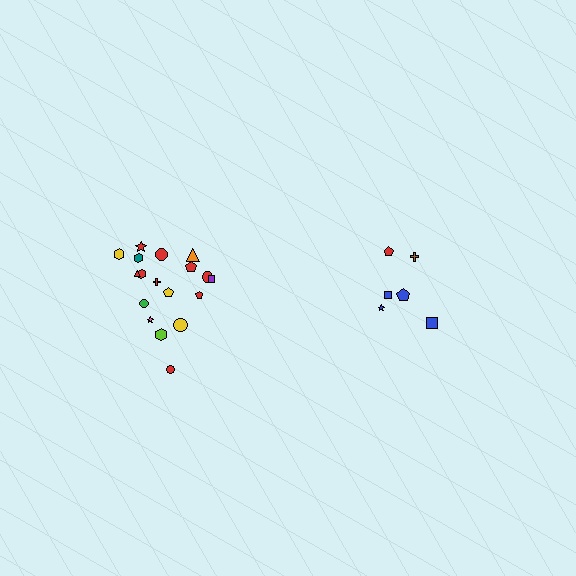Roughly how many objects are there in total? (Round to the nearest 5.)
Roughly 25 objects in total.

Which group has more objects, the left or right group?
The left group.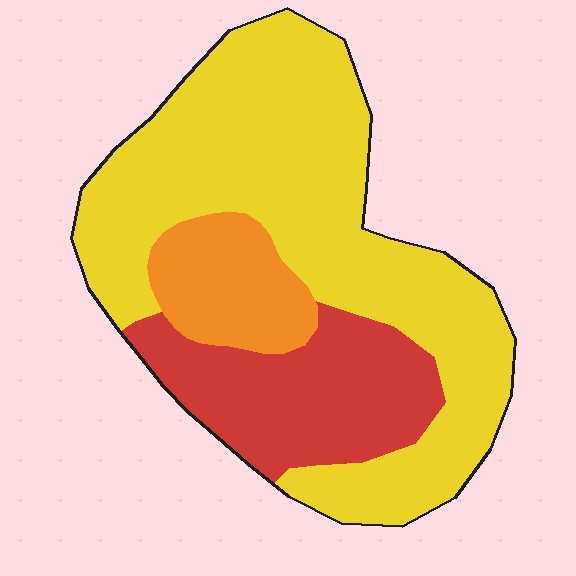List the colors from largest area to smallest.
From largest to smallest: yellow, red, orange.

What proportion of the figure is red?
Red covers 24% of the figure.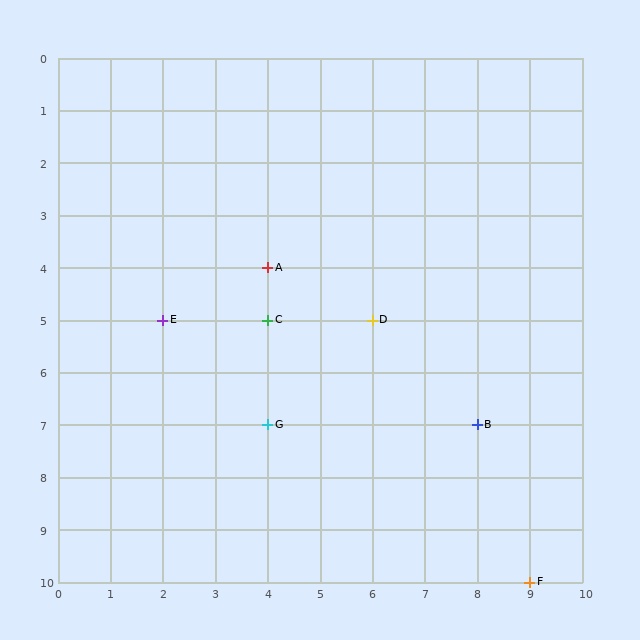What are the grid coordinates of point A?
Point A is at grid coordinates (4, 4).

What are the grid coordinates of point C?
Point C is at grid coordinates (4, 5).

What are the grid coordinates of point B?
Point B is at grid coordinates (8, 7).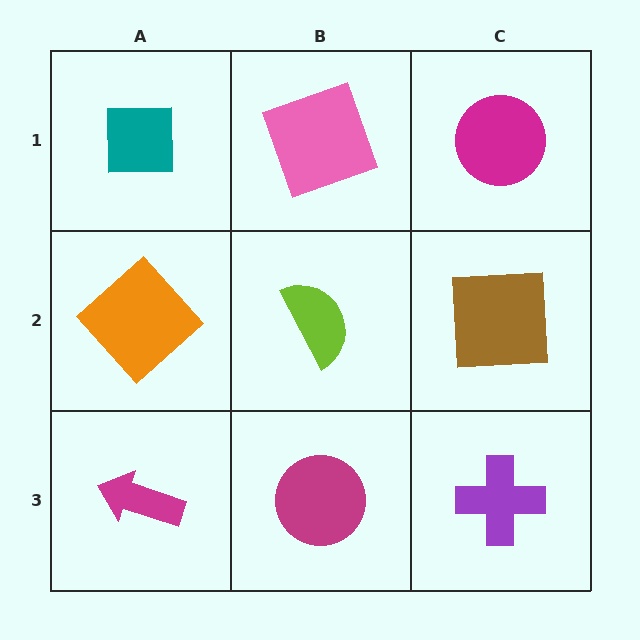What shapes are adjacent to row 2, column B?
A pink square (row 1, column B), a magenta circle (row 3, column B), an orange diamond (row 2, column A), a brown square (row 2, column C).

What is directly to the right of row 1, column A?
A pink square.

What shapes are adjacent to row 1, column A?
An orange diamond (row 2, column A), a pink square (row 1, column B).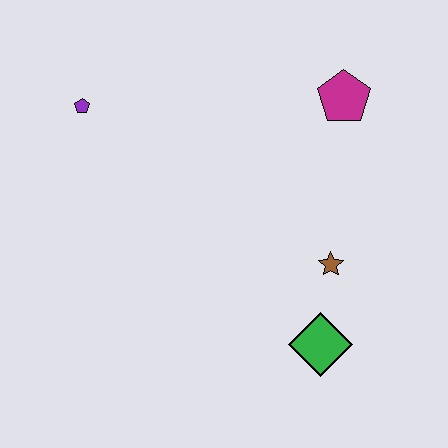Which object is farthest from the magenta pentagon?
The purple pentagon is farthest from the magenta pentagon.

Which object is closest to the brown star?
The green diamond is closest to the brown star.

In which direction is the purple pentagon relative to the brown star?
The purple pentagon is to the left of the brown star.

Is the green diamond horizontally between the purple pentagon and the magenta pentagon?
Yes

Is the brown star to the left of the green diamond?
No